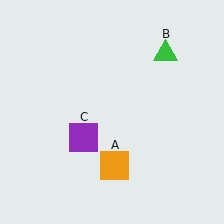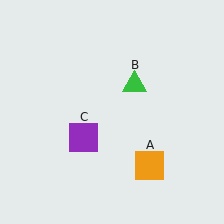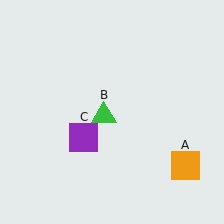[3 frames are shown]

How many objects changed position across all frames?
2 objects changed position: orange square (object A), green triangle (object B).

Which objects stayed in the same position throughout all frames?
Purple square (object C) remained stationary.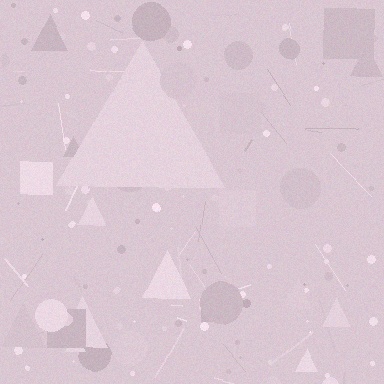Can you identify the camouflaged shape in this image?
The camouflaged shape is a triangle.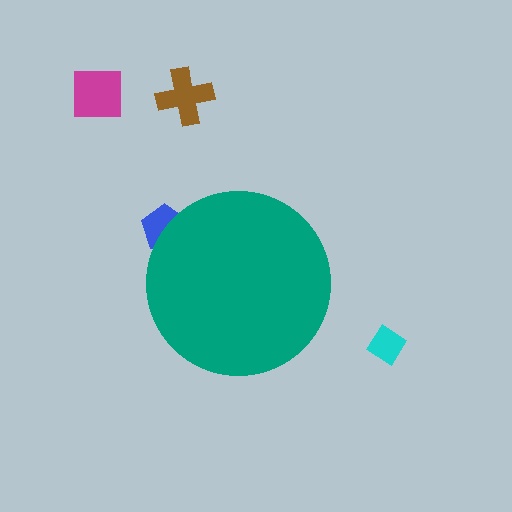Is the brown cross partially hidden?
No, the brown cross is fully visible.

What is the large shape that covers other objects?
A teal circle.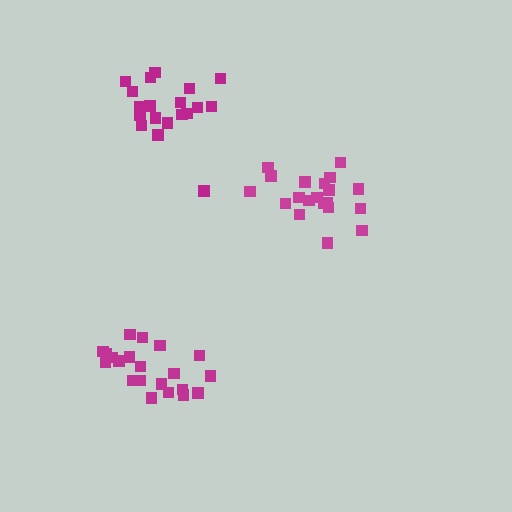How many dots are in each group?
Group 1: 21 dots, Group 2: 19 dots, Group 3: 20 dots (60 total).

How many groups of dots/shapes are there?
There are 3 groups.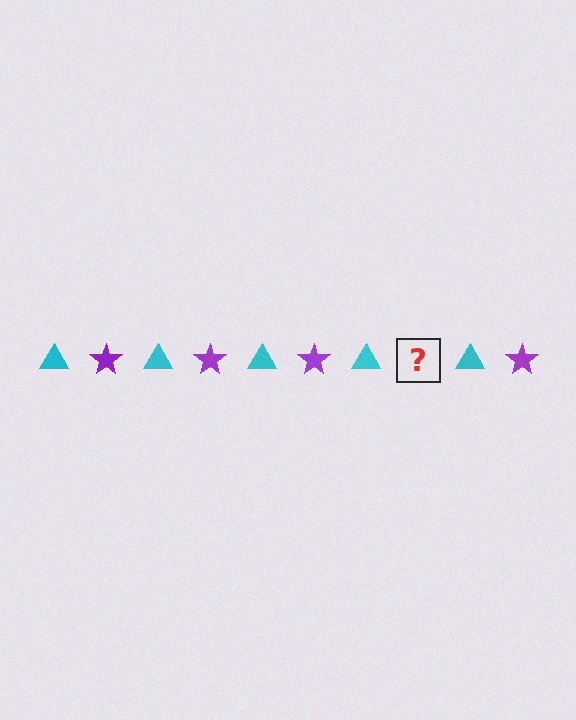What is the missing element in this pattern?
The missing element is a purple star.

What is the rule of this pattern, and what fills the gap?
The rule is that the pattern alternates between cyan triangle and purple star. The gap should be filled with a purple star.